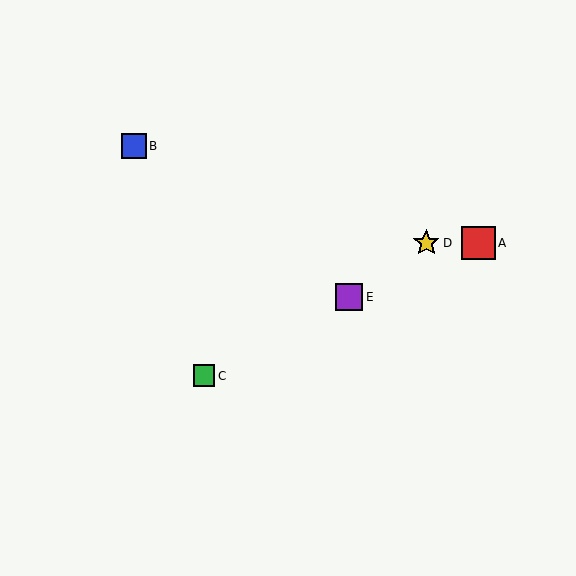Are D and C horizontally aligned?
No, D is at y≈243 and C is at y≈376.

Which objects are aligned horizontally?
Objects A, D are aligned horizontally.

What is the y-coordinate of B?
Object B is at y≈146.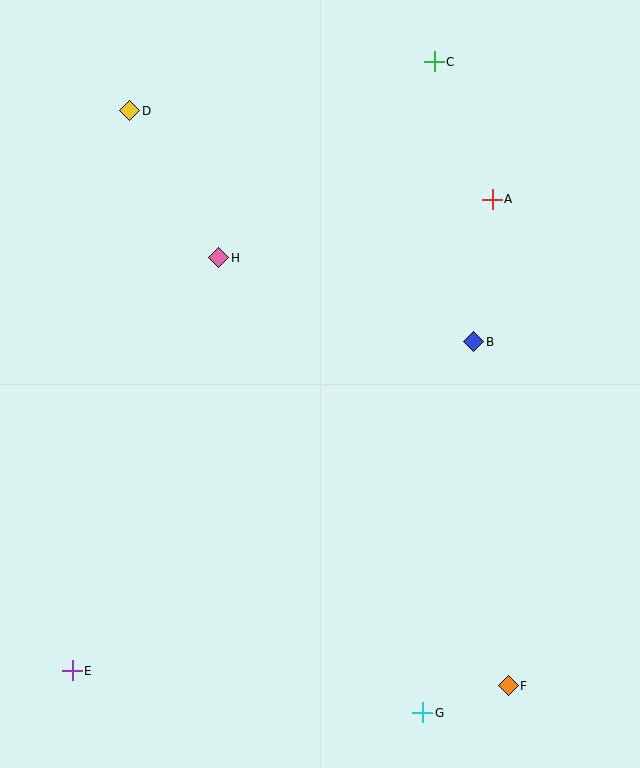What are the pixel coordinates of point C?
Point C is at (434, 62).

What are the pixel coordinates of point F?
Point F is at (508, 686).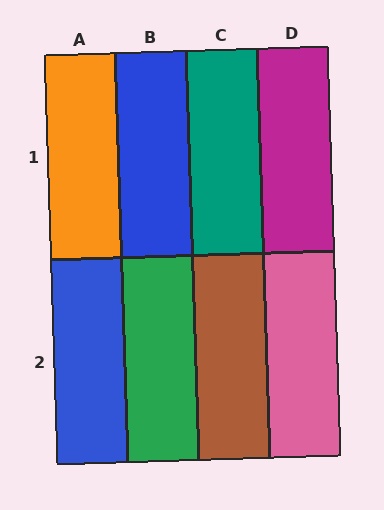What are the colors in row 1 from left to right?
Orange, blue, teal, magenta.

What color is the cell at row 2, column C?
Brown.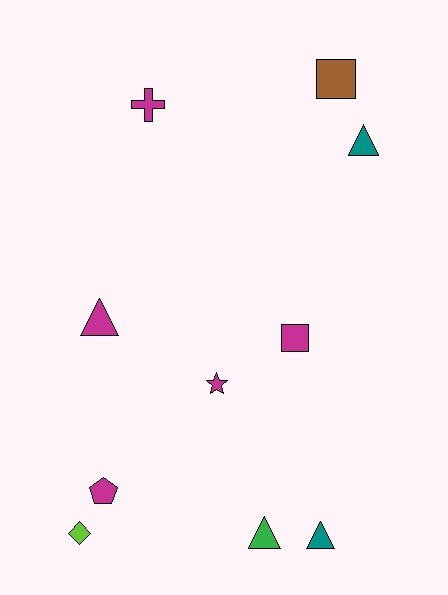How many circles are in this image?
There are no circles.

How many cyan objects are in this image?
There are no cyan objects.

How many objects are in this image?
There are 10 objects.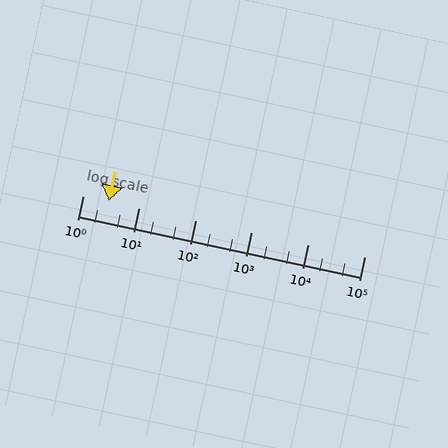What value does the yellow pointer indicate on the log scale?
The pointer indicates approximately 2.9.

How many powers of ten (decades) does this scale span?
The scale spans 5 decades, from 1 to 100000.